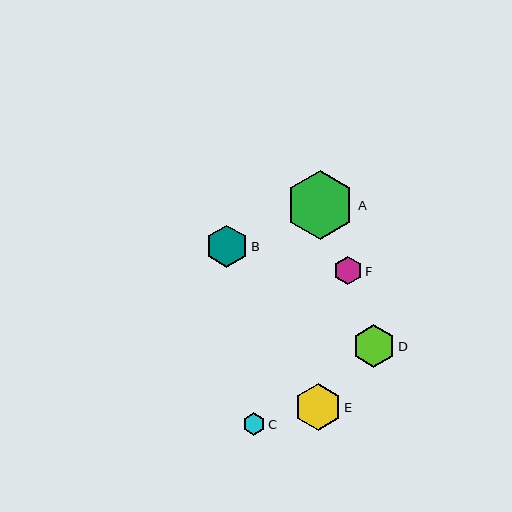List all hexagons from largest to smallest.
From largest to smallest: A, E, D, B, F, C.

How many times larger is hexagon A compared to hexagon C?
Hexagon A is approximately 3.1 times the size of hexagon C.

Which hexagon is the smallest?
Hexagon C is the smallest with a size of approximately 22 pixels.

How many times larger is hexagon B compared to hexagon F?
Hexagon B is approximately 1.5 times the size of hexagon F.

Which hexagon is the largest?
Hexagon A is the largest with a size of approximately 69 pixels.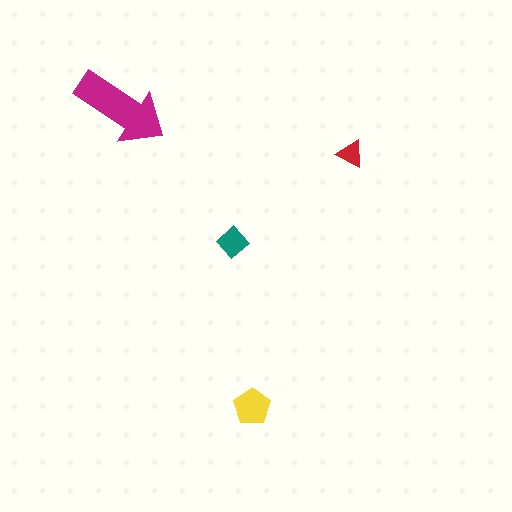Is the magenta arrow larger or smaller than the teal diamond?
Larger.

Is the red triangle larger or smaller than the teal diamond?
Smaller.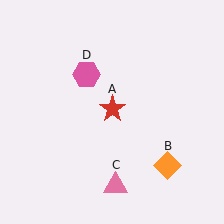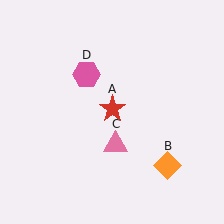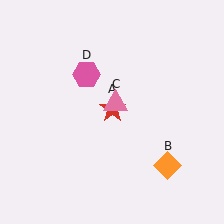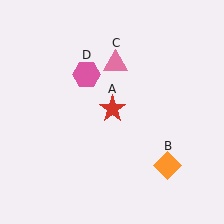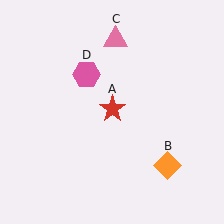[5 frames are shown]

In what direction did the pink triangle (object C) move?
The pink triangle (object C) moved up.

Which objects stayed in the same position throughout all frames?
Red star (object A) and orange diamond (object B) and pink hexagon (object D) remained stationary.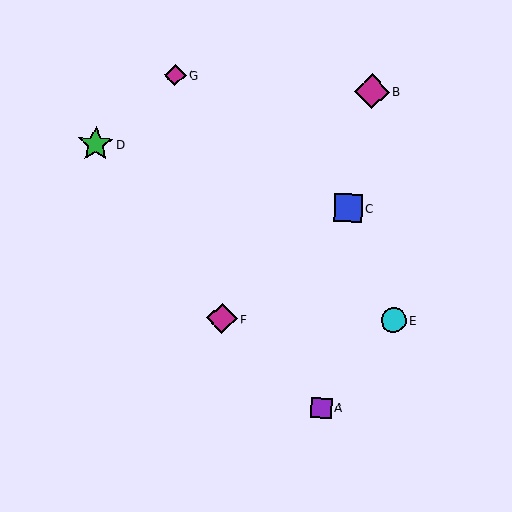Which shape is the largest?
The green star (labeled D) is the largest.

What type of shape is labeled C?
Shape C is a blue square.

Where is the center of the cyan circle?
The center of the cyan circle is at (394, 320).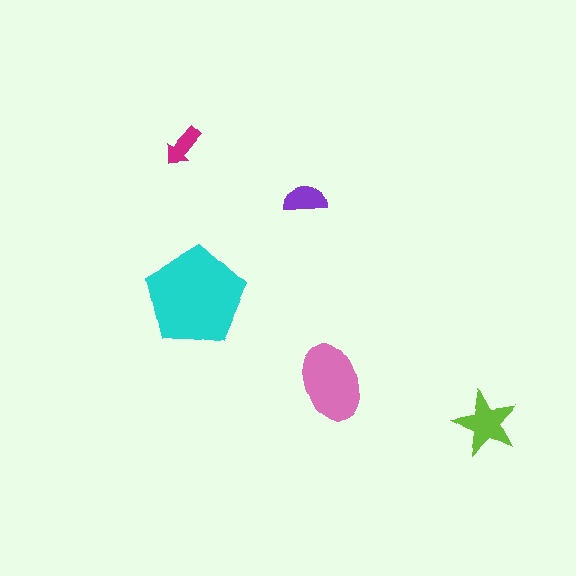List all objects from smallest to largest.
The magenta arrow, the purple semicircle, the lime star, the pink ellipse, the cyan pentagon.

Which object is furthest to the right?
The lime star is rightmost.